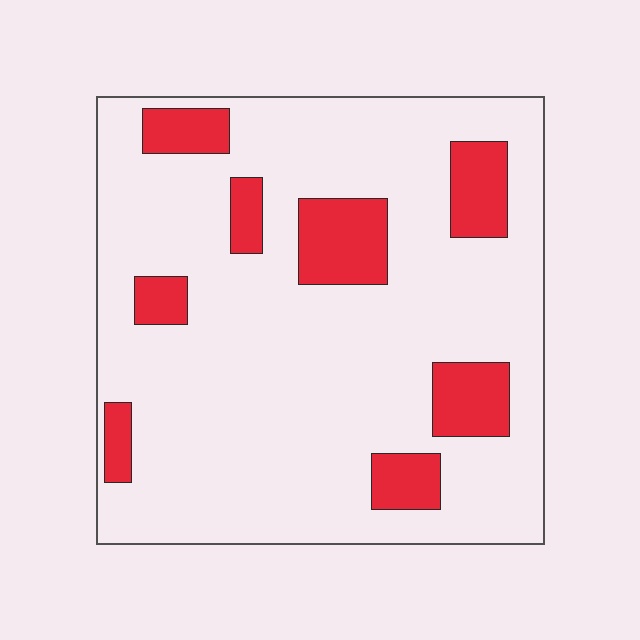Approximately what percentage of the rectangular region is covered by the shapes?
Approximately 15%.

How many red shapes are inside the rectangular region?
8.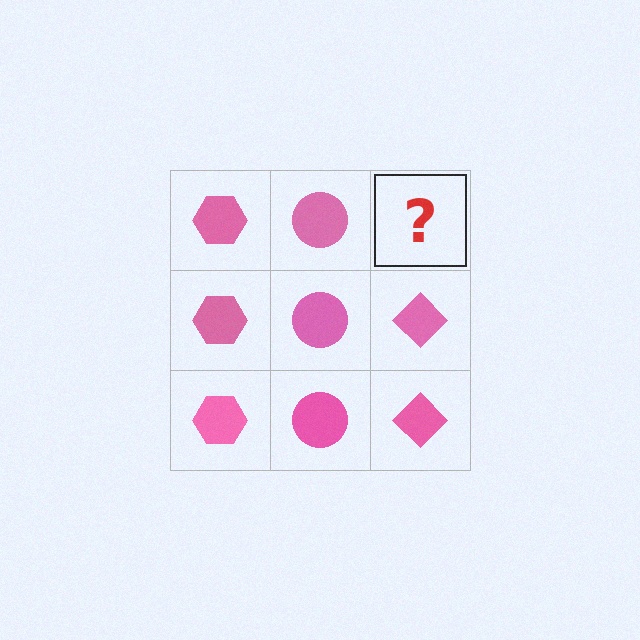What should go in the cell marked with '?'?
The missing cell should contain a pink diamond.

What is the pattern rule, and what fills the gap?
The rule is that each column has a consistent shape. The gap should be filled with a pink diamond.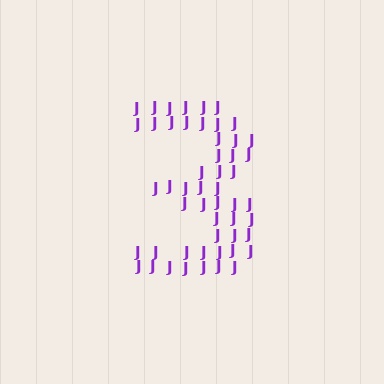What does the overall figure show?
The overall figure shows the digit 3.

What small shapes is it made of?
It is made of small letter J's.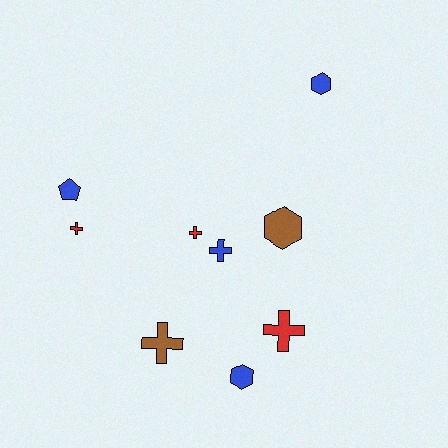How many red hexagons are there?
There are no red hexagons.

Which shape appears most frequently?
Cross, with 5 objects.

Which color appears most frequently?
Blue, with 4 objects.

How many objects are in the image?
There are 9 objects.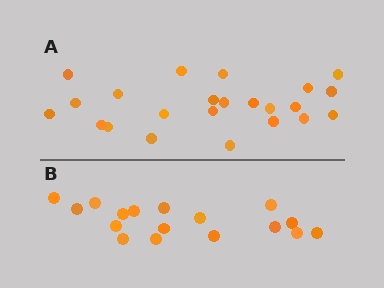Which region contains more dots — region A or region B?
Region A (the top region) has more dots.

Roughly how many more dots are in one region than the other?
Region A has about 6 more dots than region B.